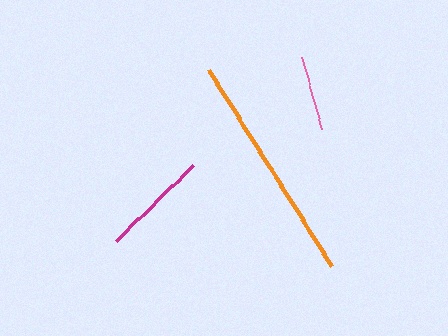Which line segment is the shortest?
The pink line is the shortest at approximately 74 pixels.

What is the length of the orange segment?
The orange segment is approximately 232 pixels long.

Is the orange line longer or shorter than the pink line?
The orange line is longer than the pink line.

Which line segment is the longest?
The orange line is the longest at approximately 232 pixels.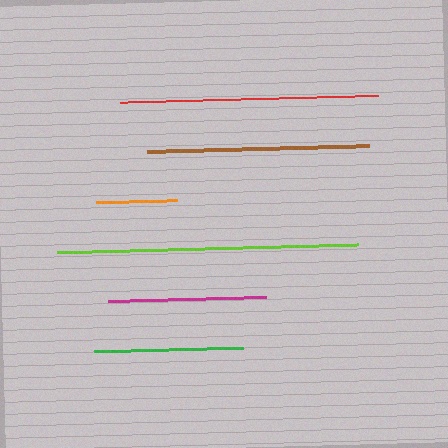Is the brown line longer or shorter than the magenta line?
The brown line is longer than the magenta line.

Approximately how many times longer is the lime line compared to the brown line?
The lime line is approximately 1.4 times the length of the brown line.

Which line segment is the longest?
The lime line is the longest at approximately 300 pixels.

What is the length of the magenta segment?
The magenta segment is approximately 158 pixels long.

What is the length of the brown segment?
The brown segment is approximately 221 pixels long.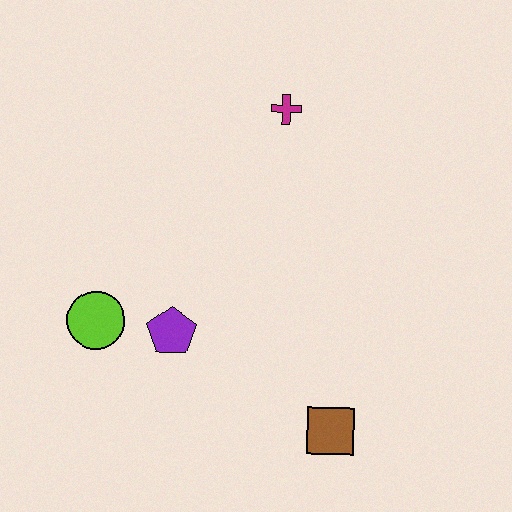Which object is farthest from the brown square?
The magenta cross is farthest from the brown square.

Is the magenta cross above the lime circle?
Yes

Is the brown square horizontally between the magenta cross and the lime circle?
No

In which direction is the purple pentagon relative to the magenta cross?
The purple pentagon is below the magenta cross.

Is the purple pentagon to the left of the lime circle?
No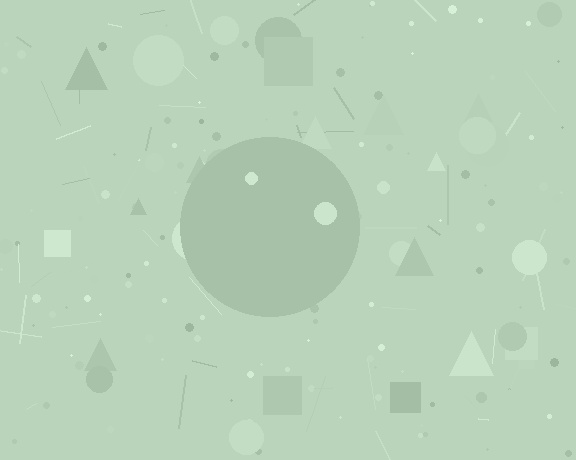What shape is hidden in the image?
A circle is hidden in the image.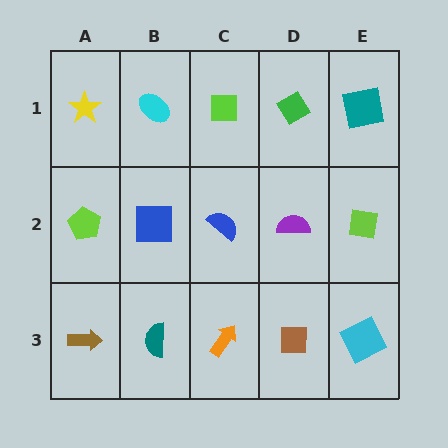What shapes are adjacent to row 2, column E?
A teal square (row 1, column E), a cyan square (row 3, column E), a purple semicircle (row 2, column D).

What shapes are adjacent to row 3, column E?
A lime square (row 2, column E), a brown square (row 3, column D).